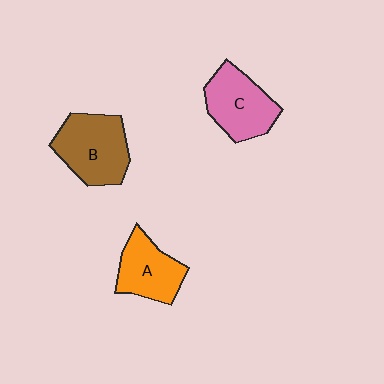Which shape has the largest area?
Shape B (brown).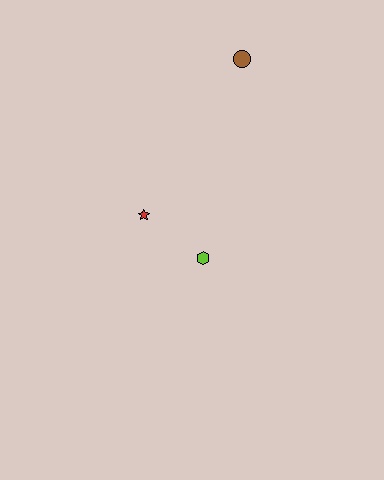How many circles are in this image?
There is 1 circle.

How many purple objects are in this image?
There are no purple objects.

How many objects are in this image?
There are 3 objects.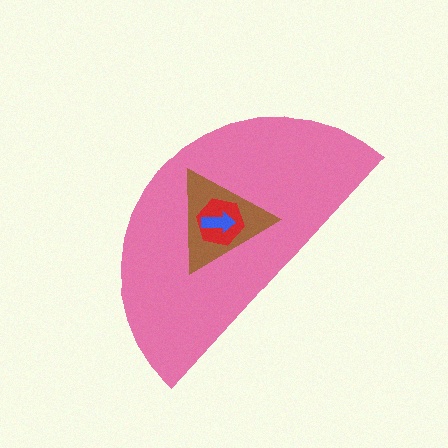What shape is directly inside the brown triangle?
The red hexagon.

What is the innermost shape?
The blue arrow.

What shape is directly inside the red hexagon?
The blue arrow.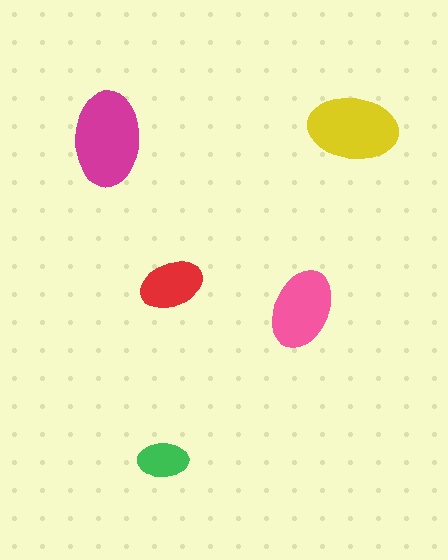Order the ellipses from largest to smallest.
the magenta one, the yellow one, the pink one, the red one, the green one.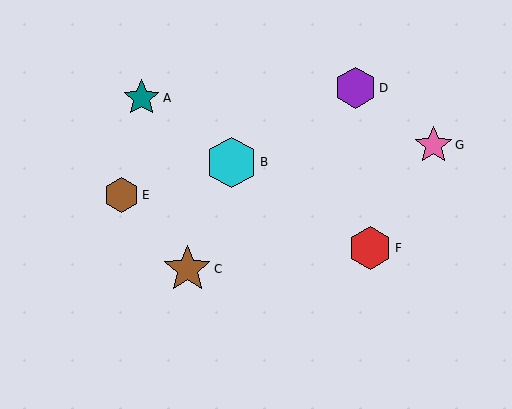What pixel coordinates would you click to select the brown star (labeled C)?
Click at (187, 269) to select the brown star C.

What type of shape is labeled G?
Shape G is a pink star.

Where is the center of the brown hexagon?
The center of the brown hexagon is at (121, 195).